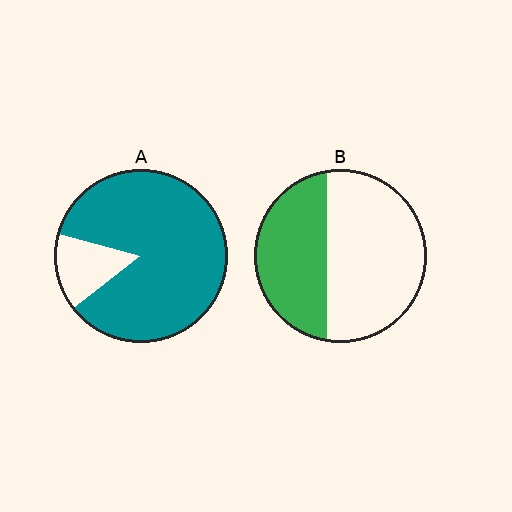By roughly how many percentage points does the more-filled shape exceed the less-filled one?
By roughly 45 percentage points (A over B).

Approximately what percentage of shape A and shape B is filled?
A is approximately 85% and B is approximately 40%.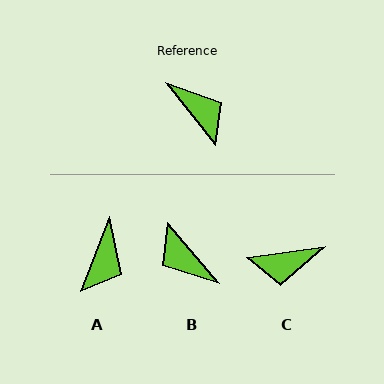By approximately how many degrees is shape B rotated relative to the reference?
Approximately 178 degrees clockwise.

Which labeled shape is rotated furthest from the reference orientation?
B, about 178 degrees away.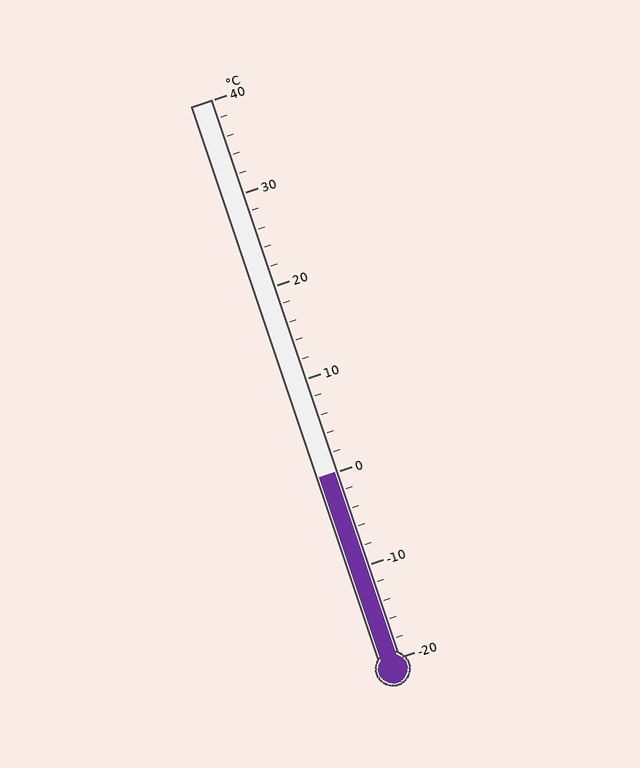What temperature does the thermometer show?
The thermometer shows approximately 0°C.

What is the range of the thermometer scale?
The thermometer scale ranges from -20°C to 40°C.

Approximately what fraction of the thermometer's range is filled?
The thermometer is filled to approximately 35% of its range.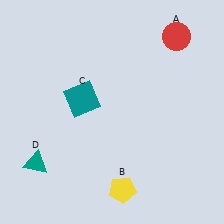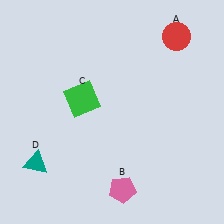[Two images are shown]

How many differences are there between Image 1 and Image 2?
There are 2 differences between the two images.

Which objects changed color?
B changed from yellow to pink. C changed from teal to green.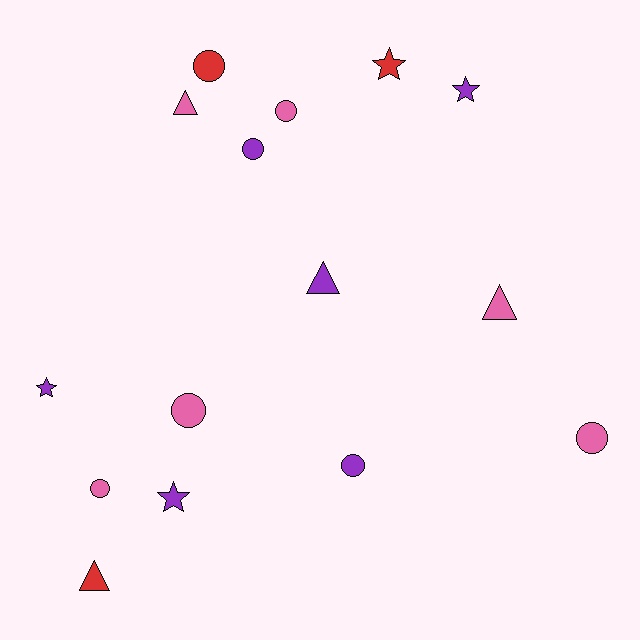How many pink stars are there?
There are no pink stars.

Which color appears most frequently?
Purple, with 6 objects.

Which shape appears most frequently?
Circle, with 7 objects.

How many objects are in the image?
There are 15 objects.